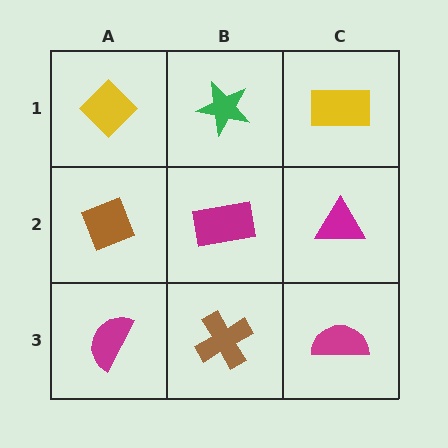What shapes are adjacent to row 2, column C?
A yellow rectangle (row 1, column C), a magenta semicircle (row 3, column C), a magenta rectangle (row 2, column B).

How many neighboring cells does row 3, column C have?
2.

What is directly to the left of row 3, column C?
A brown cross.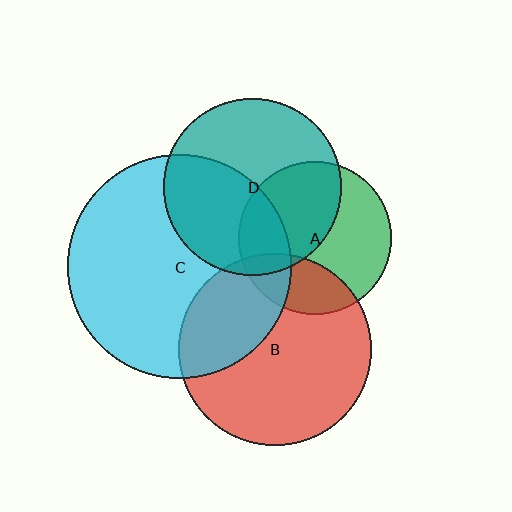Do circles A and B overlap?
Yes.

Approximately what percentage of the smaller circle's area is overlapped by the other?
Approximately 25%.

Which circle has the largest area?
Circle C (cyan).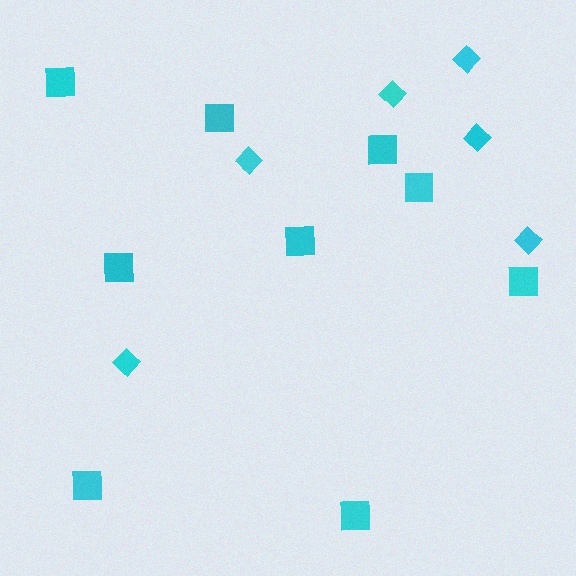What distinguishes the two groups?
There are 2 groups: one group of squares (9) and one group of diamonds (6).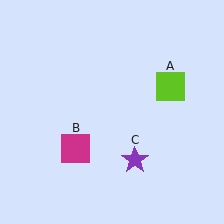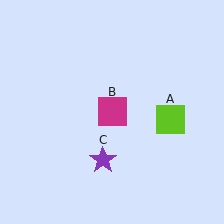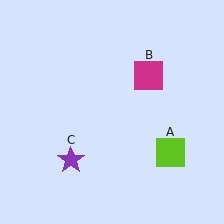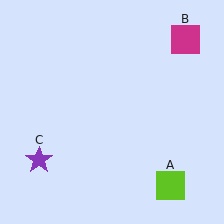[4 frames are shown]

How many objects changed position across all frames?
3 objects changed position: lime square (object A), magenta square (object B), purple star (object C).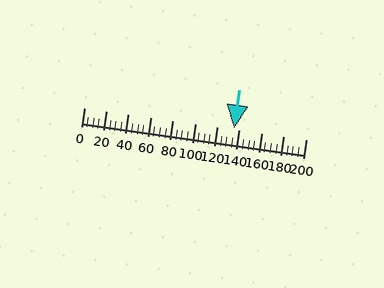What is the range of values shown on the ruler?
The ruler shows values from 0 to 200.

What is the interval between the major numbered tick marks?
The major tick marks are spaced 20 units apart.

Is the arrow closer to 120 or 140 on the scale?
The arrow is closer to 140.